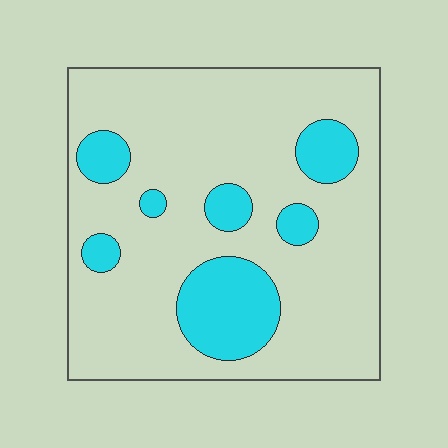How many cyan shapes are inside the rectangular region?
7.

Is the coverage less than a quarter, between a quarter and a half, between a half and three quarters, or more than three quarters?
Less than a quarter.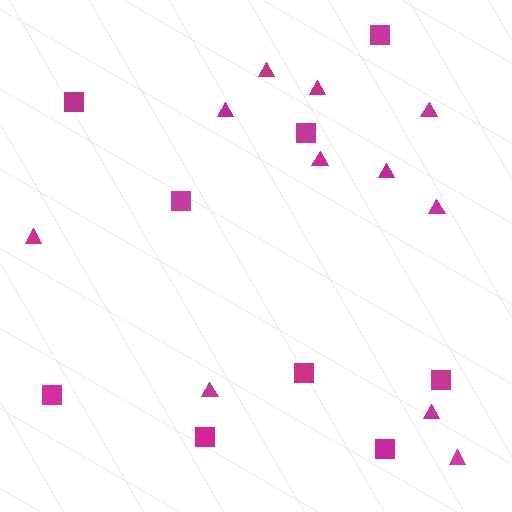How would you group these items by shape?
There are 2 groups: one group of triangles (11) and one group of squares (9).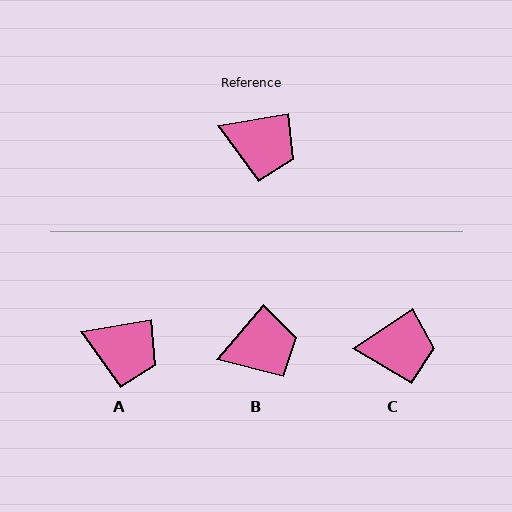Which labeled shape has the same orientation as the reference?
A.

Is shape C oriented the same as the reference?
No, it is off by about 24 degrees.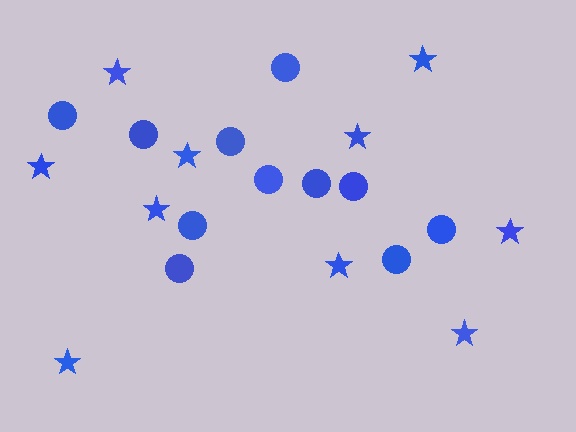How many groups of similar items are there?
There are 2 groups: one group of stars (10) and one group of circles (11).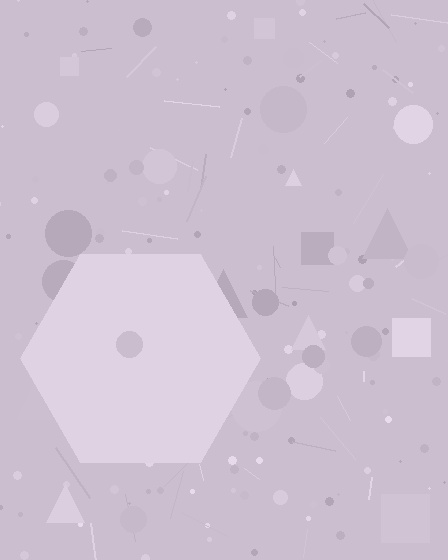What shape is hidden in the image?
A hexagon is hidden in the image.